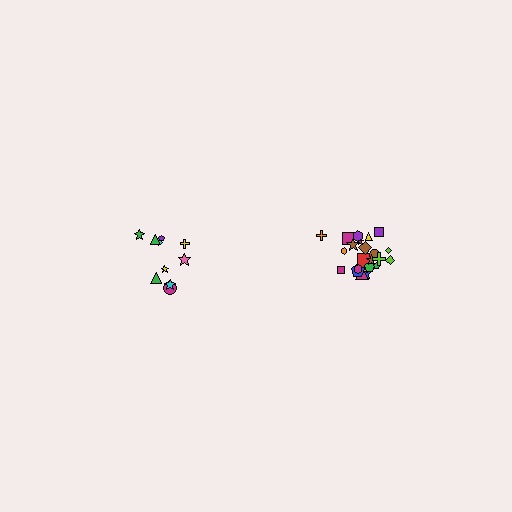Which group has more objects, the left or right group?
The right group.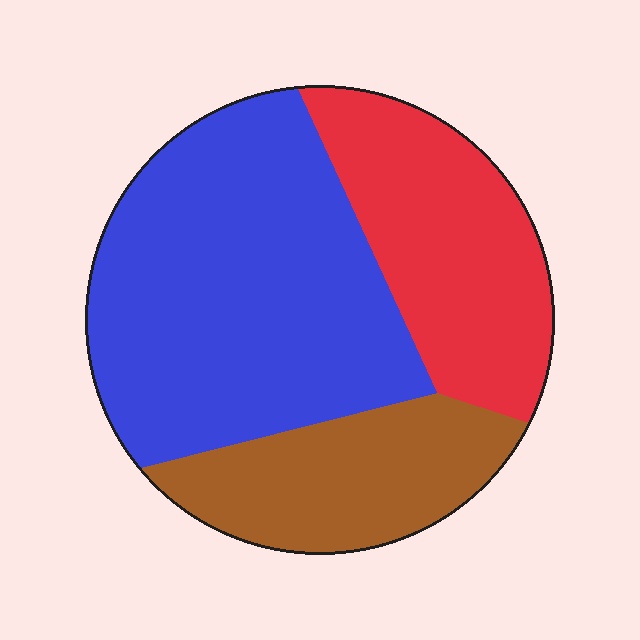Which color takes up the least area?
Brown, at roughly 20%.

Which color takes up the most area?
Blue, at roughly 50%.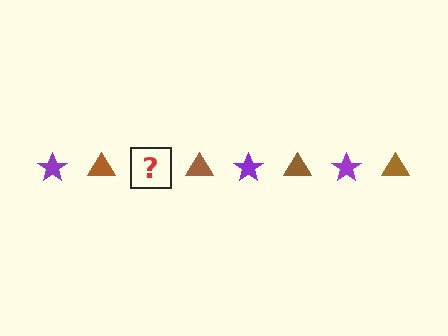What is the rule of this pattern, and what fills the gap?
The rule is that the pattern alternates between purple star and brown triangle. The gap should be filled with a purple star.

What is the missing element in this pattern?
The missing element is a purple star.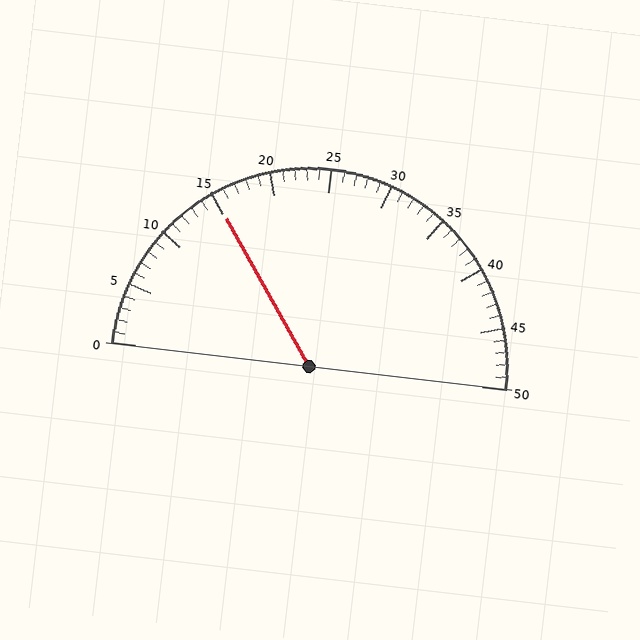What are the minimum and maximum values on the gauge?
The gauge ranges from 0 to 50.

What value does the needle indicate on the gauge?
The needle indicates approximately 15.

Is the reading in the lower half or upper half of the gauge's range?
The reading is in the lower half of the range (0 to 50).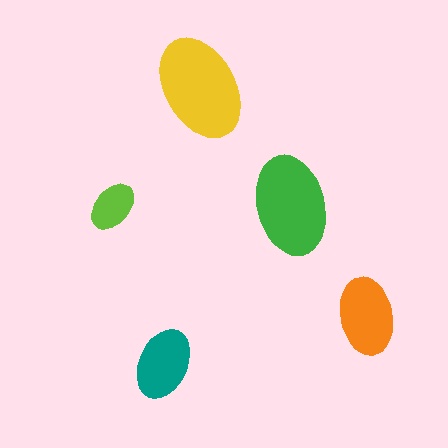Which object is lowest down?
The teal ellipse is bottommost.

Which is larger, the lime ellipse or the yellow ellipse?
The yellow one.